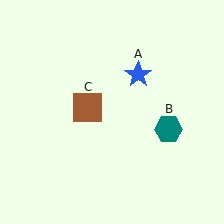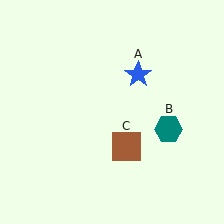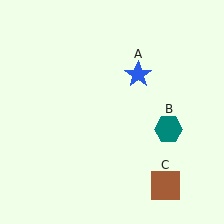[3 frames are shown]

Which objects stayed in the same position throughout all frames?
Blue star (object A) and teal hexagon (object B) remained stationary.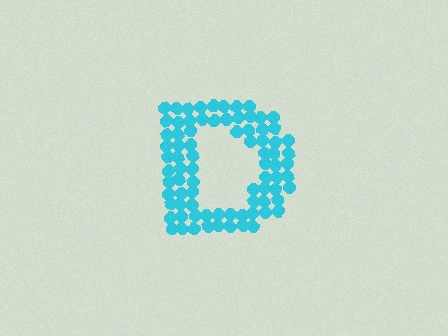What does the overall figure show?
The overall figure shows the letter D.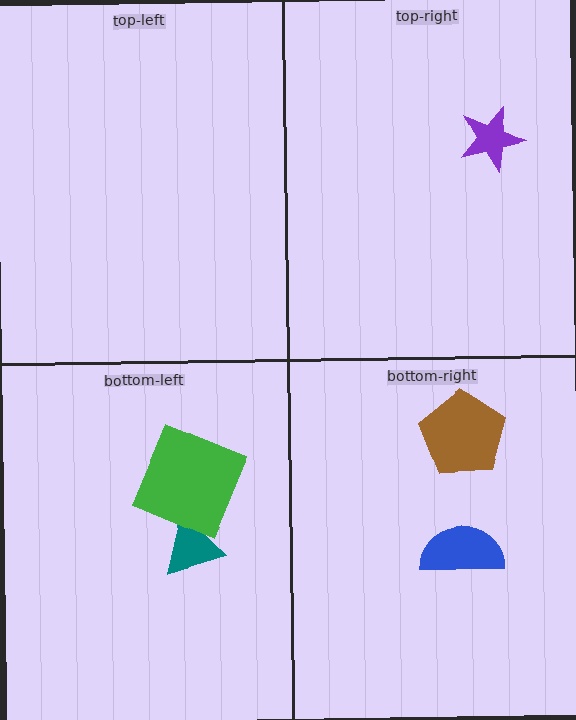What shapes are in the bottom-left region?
The teal triangle, the green square.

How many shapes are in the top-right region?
1.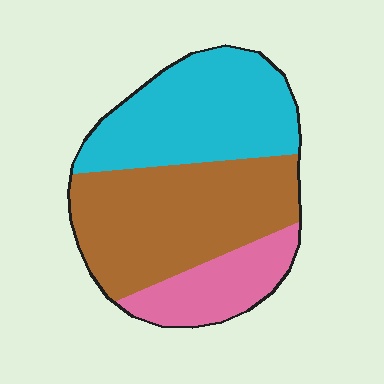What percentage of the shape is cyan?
Cyan takes up between a quarter and a half of the shape.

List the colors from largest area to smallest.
From largest to smallest: brown, cyan, pink.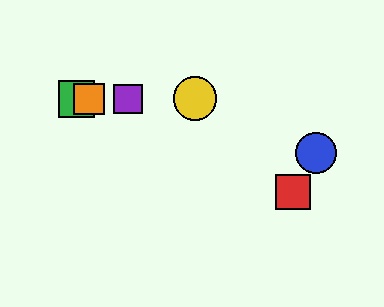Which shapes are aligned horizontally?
The green square, the yellow circle, the purple square, the orange square are aligned horizontally.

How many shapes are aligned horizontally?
4 shapes (the green square, the yellow circle, the purple square, the orange square) are aligned horizontally.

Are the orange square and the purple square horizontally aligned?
Yes, both are at y≈99.